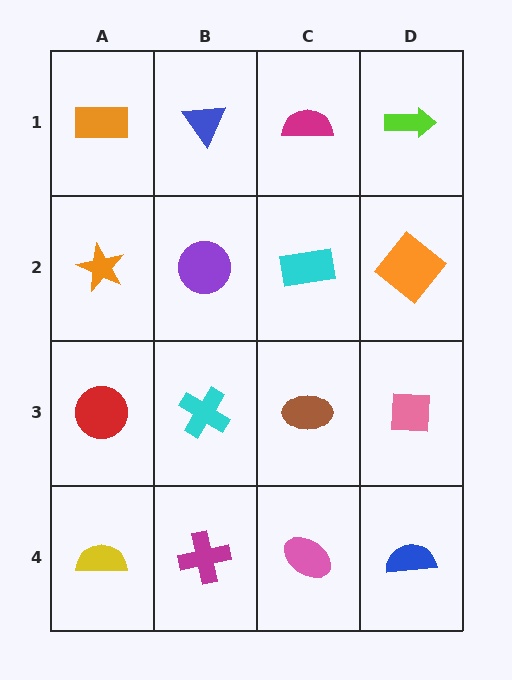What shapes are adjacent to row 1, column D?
An orange diamond (row 2, column D), a magenta semicircle (row 1, column C).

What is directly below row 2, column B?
A cyan cross.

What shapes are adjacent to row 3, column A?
An orange star (row 2, column A), a yellow semicircle (row 4, column A), a cyan cross (row 3, column B).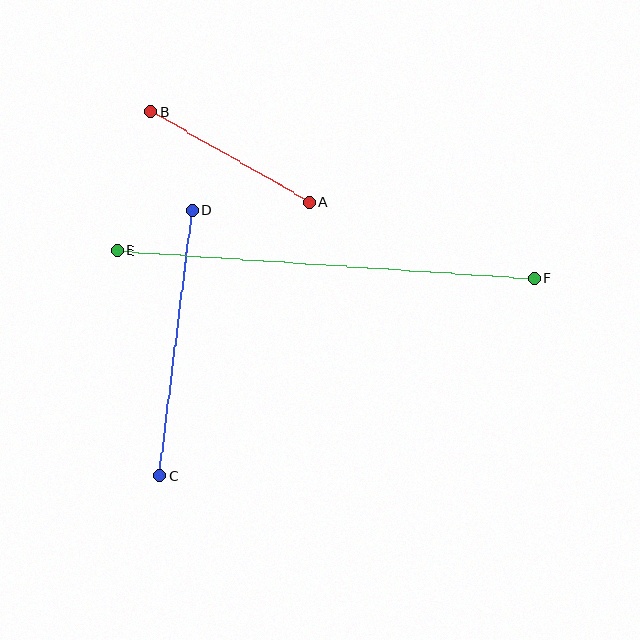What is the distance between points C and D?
The distance is approximately 268 pixels.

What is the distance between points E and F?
The distance is approximately 417 pixels.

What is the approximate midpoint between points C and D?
The midpoint is at approximately (176, 343) pixels.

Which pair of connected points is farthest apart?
Points E and F are farthest apart.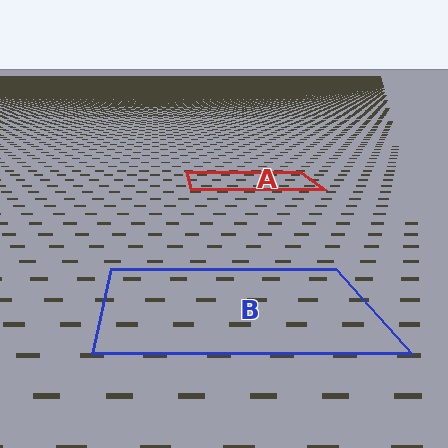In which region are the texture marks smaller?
The texture marks are smaller in region A, because it is farther away.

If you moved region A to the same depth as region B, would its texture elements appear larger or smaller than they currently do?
They would appear larger. At a closer depth, the same texture elements are projected at a bigger on-screen size.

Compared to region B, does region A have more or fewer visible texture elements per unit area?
Region A has more texture elements per unit area — they are packed more densely because it is farther away.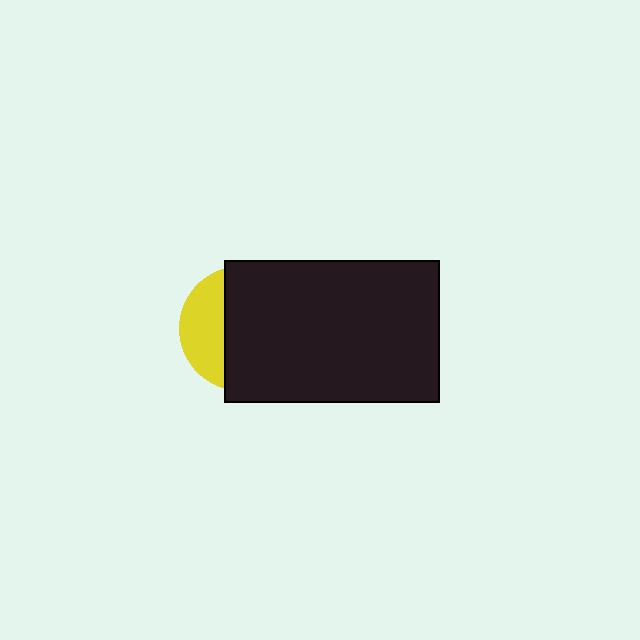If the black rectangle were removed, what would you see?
You would see the complete yellow circle.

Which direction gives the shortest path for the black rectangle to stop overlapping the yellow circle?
Moving right gives the shortest separation.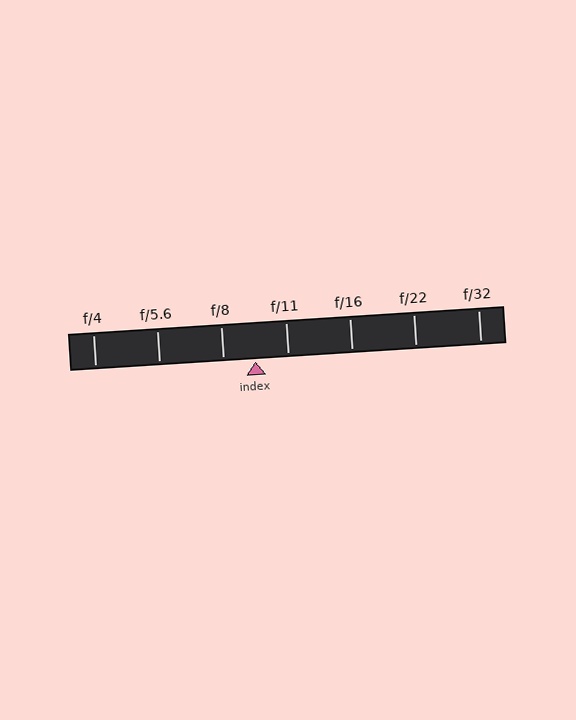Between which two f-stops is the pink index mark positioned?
The index mark is between f/8 and f/11.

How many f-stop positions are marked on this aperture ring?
There are 7 f-stop positions marked.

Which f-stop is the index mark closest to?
The index mark is closest to f/11.